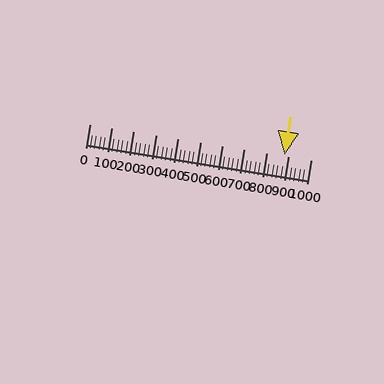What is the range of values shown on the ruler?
The ruler shows values from 0 to 1000.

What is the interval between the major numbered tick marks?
The major tick marks are spaced 100 units apart.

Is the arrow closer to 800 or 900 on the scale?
The arrow is closer to 900.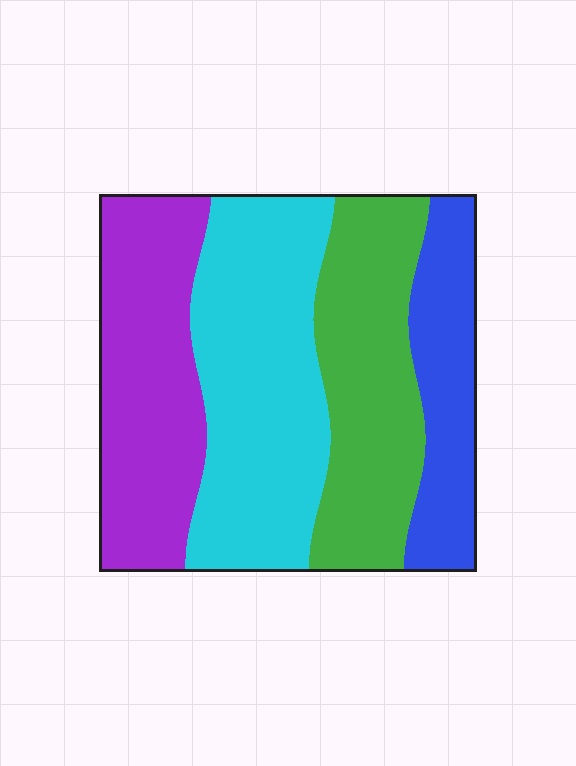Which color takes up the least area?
Blue, at roughly 15%.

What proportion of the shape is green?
Green takes up about one quarter (1/4) of the shape.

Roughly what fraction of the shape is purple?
Purple takes up about one quarter (1/4) of the shape.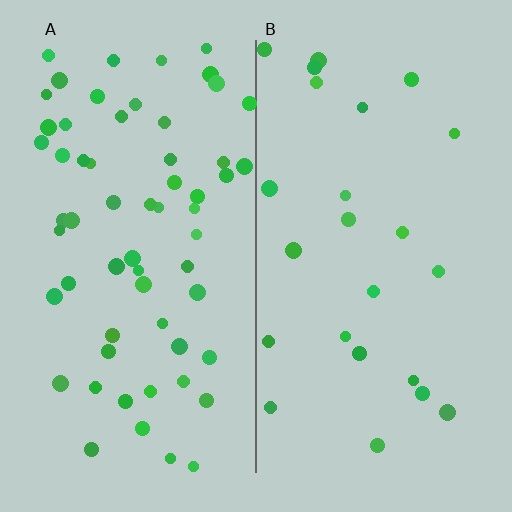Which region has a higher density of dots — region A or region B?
A (the left).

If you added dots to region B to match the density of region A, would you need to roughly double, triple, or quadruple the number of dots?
Approximately triple.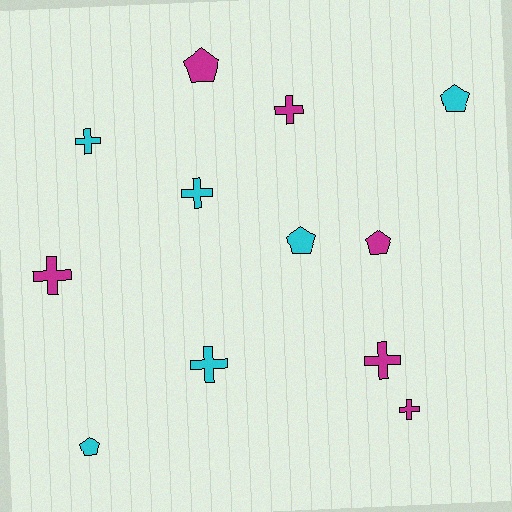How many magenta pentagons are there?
There are 2 magenta pentagons.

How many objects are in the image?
There are 12 objects.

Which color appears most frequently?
Magenta, with 6 objects.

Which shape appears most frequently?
Cross, with 7 objects.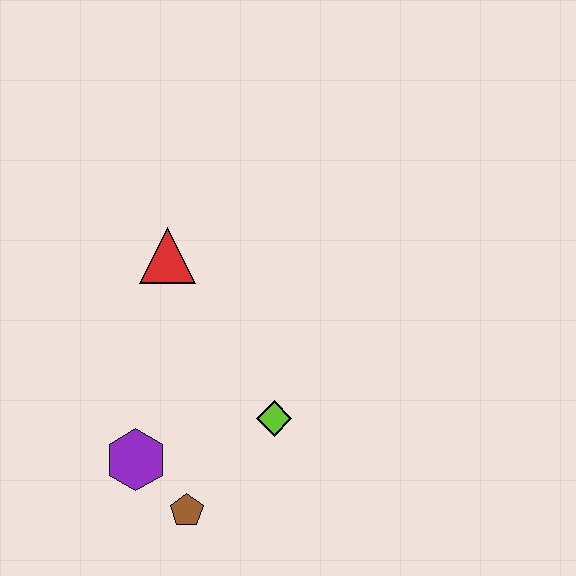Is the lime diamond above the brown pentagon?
Yes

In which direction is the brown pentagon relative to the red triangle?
The brown pentagon is below the red triangle.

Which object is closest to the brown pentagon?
The purple hexagon is closest to the brown pentagon.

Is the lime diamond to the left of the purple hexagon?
No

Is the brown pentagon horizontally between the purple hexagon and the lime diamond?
Yes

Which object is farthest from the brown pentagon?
The red triangle is farthest from the brown pentagon.